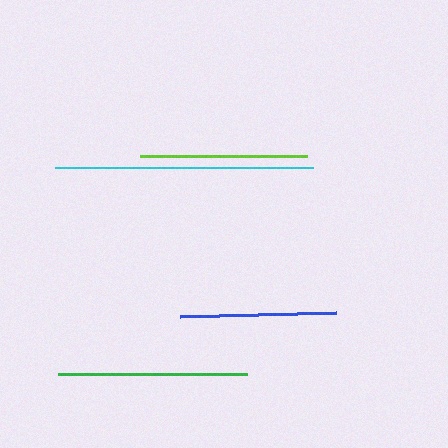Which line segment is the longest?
The cyan line is the longest at approximately 258 pixels.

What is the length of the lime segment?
The lime segment is approximately 166 pixels long.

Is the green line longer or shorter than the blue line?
The green line is longer than the blue line.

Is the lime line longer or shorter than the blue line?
The lime line is longer than the blue line.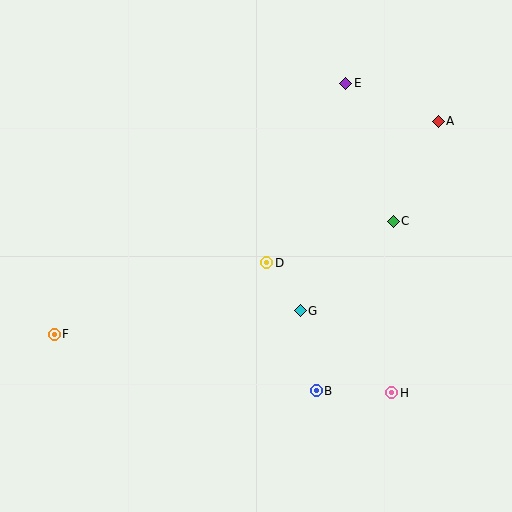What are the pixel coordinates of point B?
Point B is at (316, 391).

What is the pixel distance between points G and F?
The distance between G and F is 247 pixels.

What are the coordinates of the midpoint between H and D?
The midpoint between H and D is at (329, 328).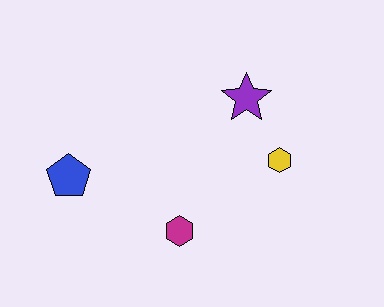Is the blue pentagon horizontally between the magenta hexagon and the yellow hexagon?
No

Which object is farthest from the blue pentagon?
The yellow hexagon is farthest from the blue pentagon.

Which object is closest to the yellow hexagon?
The purple star is closest to the yellow hexagon.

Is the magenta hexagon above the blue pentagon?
No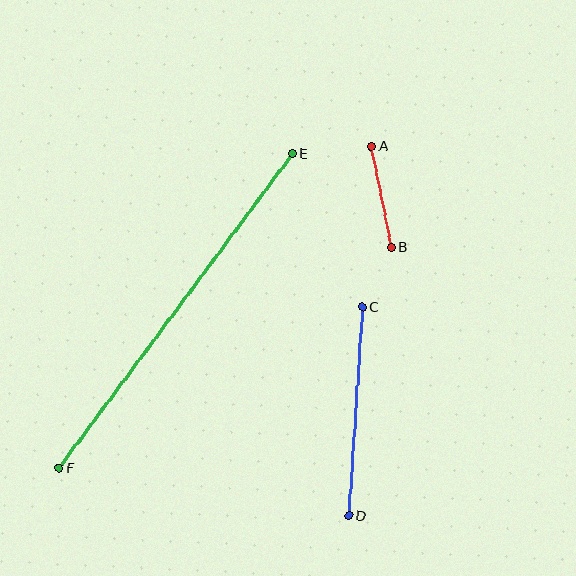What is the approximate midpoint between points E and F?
The midpoint is at approximately (176, 311) pixels.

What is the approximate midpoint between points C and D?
The midpoint is at approximately (356, 411) pixels.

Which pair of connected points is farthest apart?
Points E and F are farthest apart.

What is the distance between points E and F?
The distance is approximately 392 pixels.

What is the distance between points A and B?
The distance is approximately 103 pixels.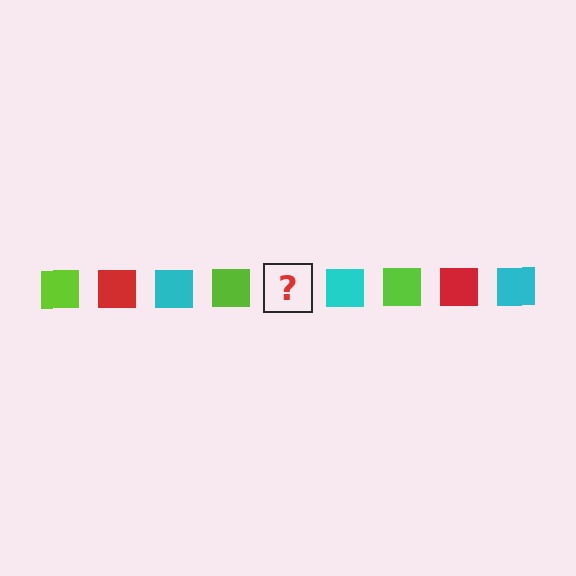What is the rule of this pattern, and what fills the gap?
The rule is that the pattern cycles through lime, red, cyan squares. The gap should be filled with a red square.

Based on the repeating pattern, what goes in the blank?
The blank should be a red square.